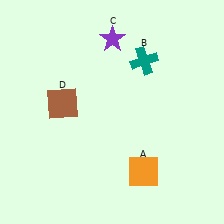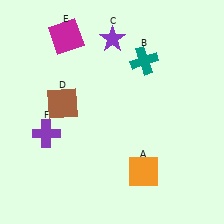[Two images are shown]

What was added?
A magenta square (E), a purple cross (F) were added in Image 2.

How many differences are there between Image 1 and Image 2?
There are 2 differences between the two images.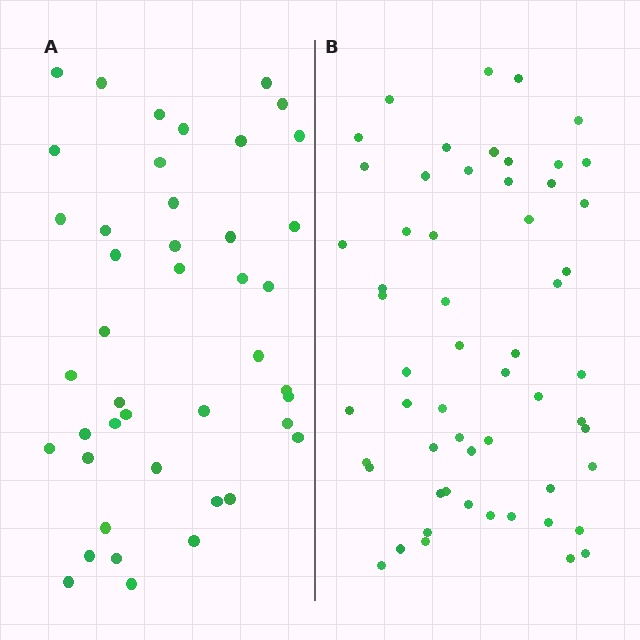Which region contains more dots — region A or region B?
Region B (the right region) has more dots.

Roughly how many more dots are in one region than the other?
Region B has approximately 15 more dots than region A.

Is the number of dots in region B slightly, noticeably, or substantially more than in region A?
Region B has noticeably more, but not dramatically so. The ratio is roughly 1.3 to 1.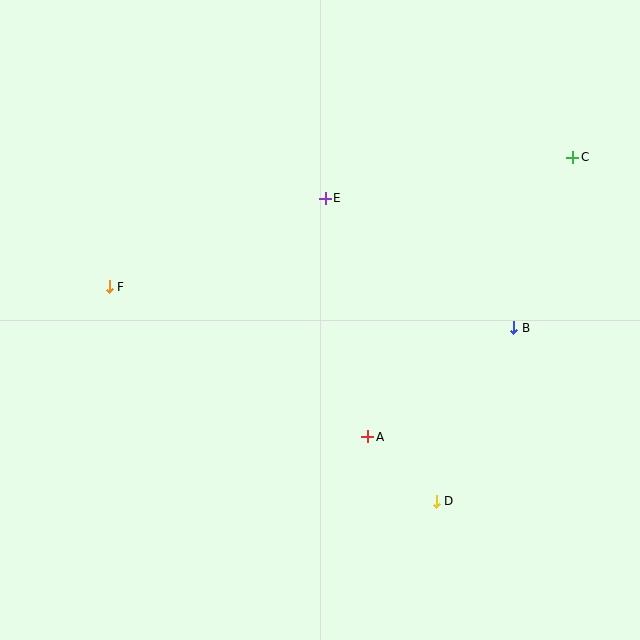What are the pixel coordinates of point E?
Point E is at (325, 198).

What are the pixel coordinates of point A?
Point A is at (368, 437).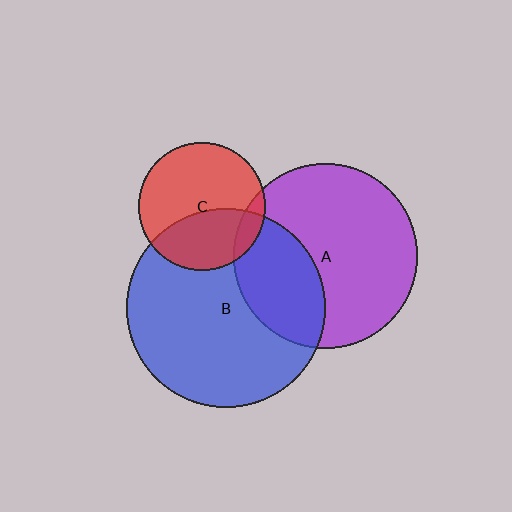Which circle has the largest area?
Circle B (blue).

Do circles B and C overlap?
Yes.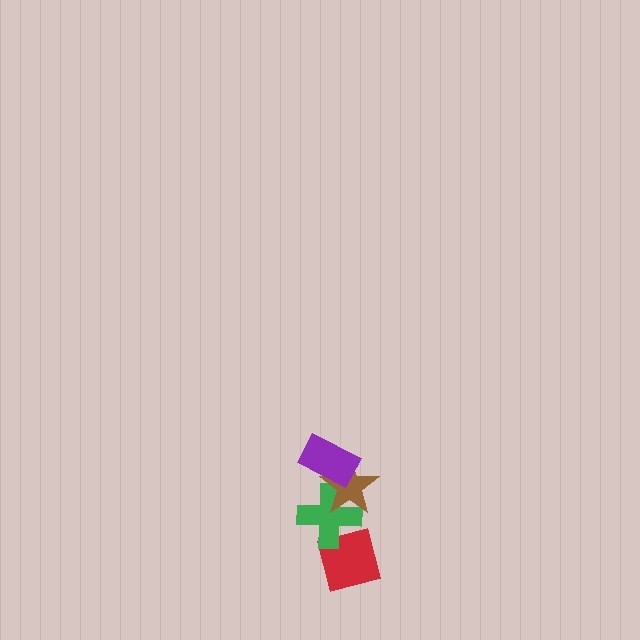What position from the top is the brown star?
The brown star is 2nd from the top.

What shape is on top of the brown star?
The purple rectangle is on top of the brown star.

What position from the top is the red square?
The red square is 4th from the top.